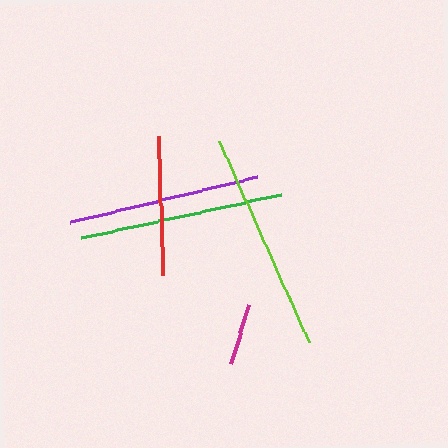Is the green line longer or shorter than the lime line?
The lime line is longer than the green line.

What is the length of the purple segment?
The purple segment is approximately 193 pixels long.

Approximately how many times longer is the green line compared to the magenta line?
The green line is approximately 3.4 times the length of the magenta line.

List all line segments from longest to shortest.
From longest to shortest: lime, green, purple, red, magenta.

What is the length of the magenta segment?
The magenta segment is approximately 61 pixels long.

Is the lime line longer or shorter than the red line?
The lime line is longer than the red line.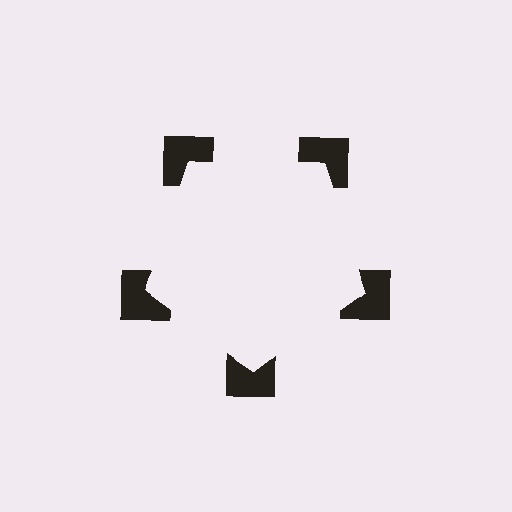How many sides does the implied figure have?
5 sides.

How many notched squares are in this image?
There are 5 — one at each vertex of the illusory pentagon.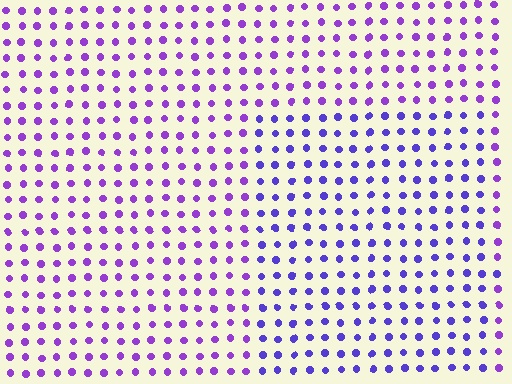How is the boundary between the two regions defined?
The boundary is defined purely by a slight shift in hue (about 26 degrees). Spacing, size, and orientation are identical on both sides.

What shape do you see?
I see a rectangle.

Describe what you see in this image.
The image is filled with small purple elements in a uniform arrangement. A rectangle-shaped region is visible where the elements are tinted to a slightly different hue, forming a subtle color boundary.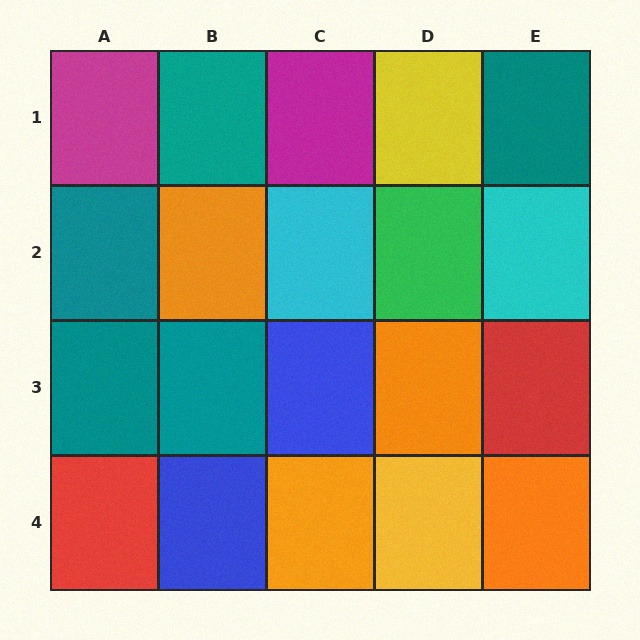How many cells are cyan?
2 cells are cyan.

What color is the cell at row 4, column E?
Orange.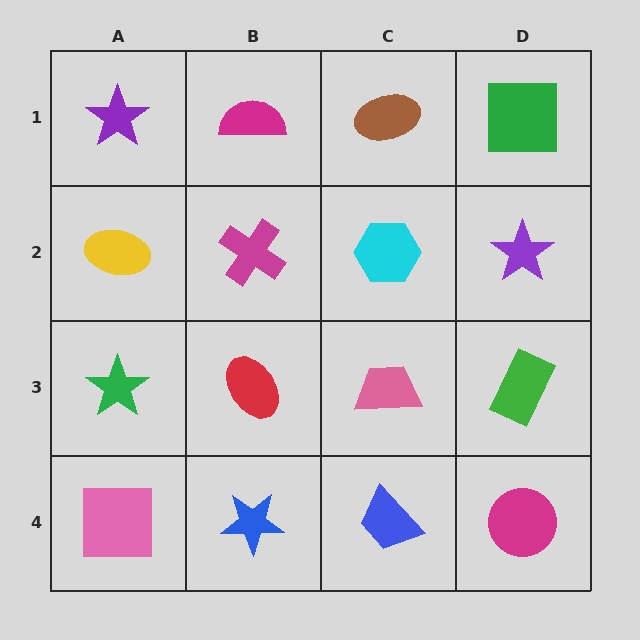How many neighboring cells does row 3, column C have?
4.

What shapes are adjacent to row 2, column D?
A green square (row 1, column D), a green rectangle (row 3, column D), a cyan hexagon (row 2, column C).